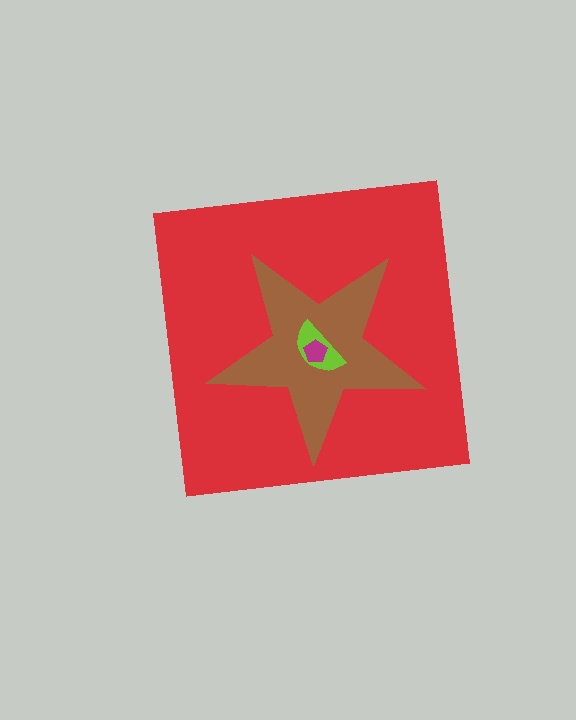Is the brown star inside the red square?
Yes.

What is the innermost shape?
The magenta pentagon.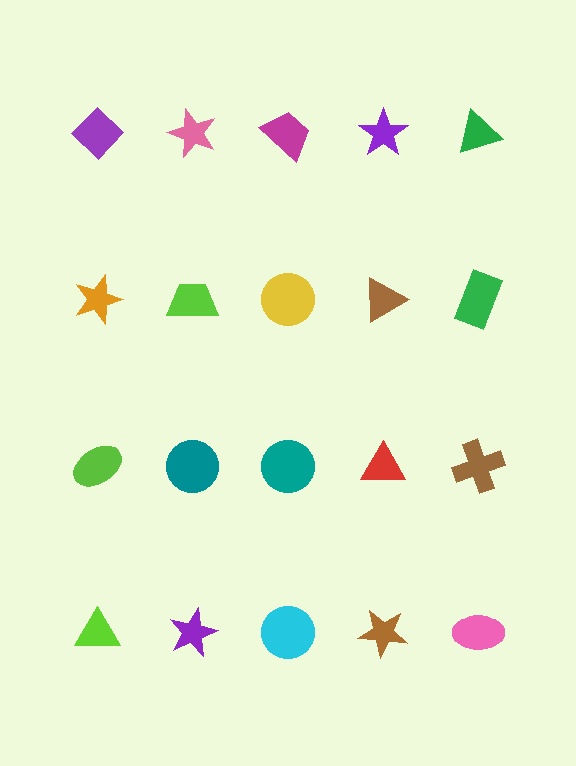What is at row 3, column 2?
A teal circle.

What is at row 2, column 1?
An orange star.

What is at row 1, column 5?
A green triangle.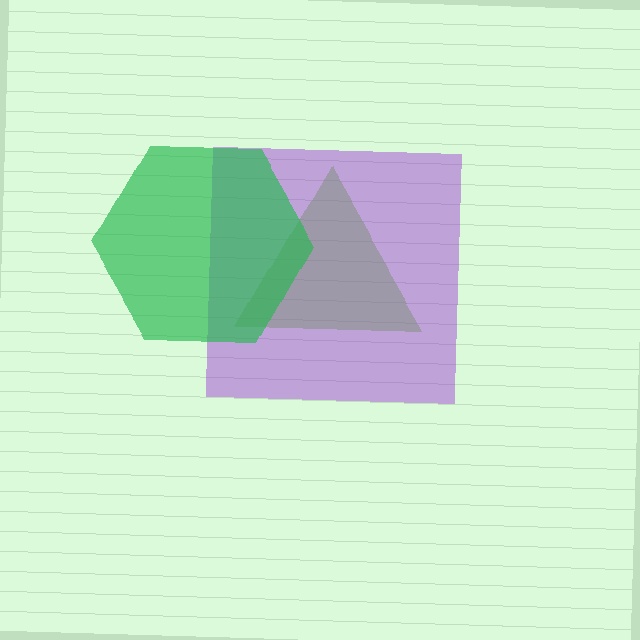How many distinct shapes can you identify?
There are 3 distinct shapes: a lime triangle, a purple square, a green hexagon.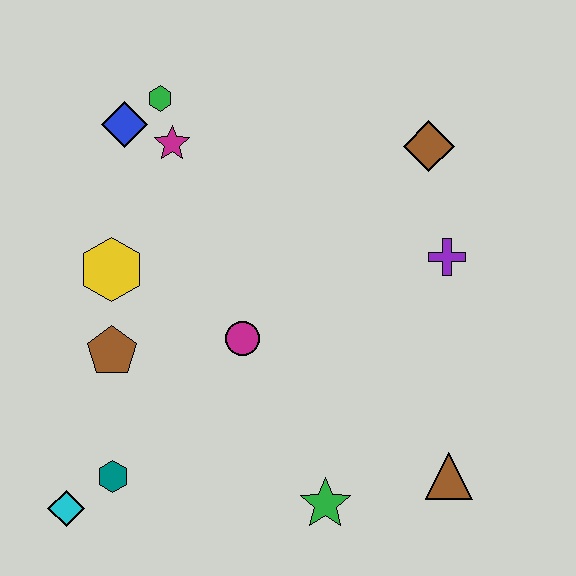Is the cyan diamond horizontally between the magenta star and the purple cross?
No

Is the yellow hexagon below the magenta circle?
No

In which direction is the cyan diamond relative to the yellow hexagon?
The cyan diamond is below the yellow hexagon.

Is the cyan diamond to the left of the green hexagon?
Yes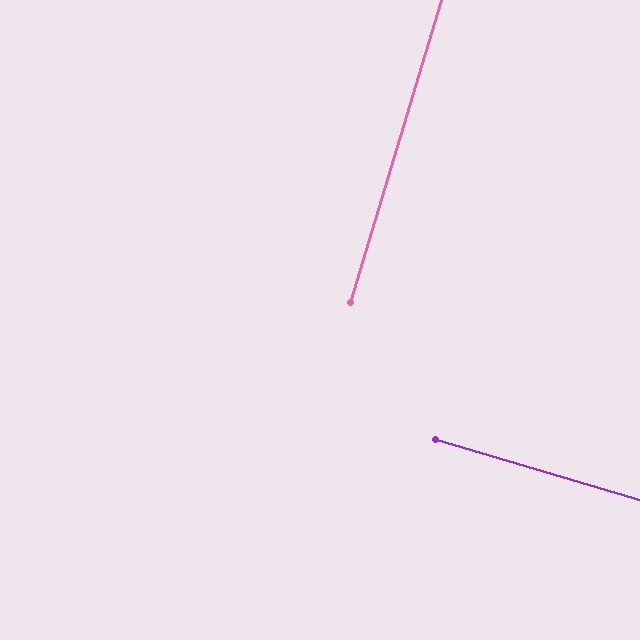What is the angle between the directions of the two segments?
Approximately 90 degrees.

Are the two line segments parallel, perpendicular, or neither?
Perpendicular — they meet at approximately 90°.